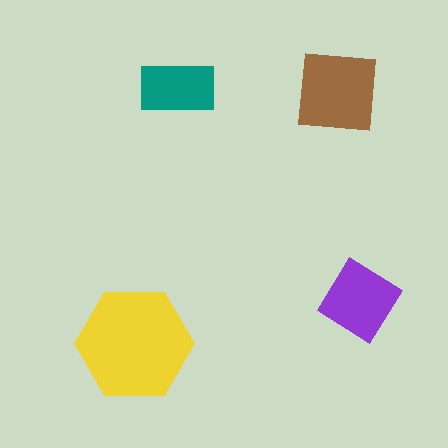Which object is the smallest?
The teal rectangle.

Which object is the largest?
The yellow hexagon.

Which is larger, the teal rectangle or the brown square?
The brown square.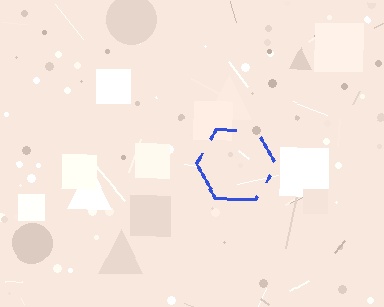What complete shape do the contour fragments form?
The contour fragments form a hexagon.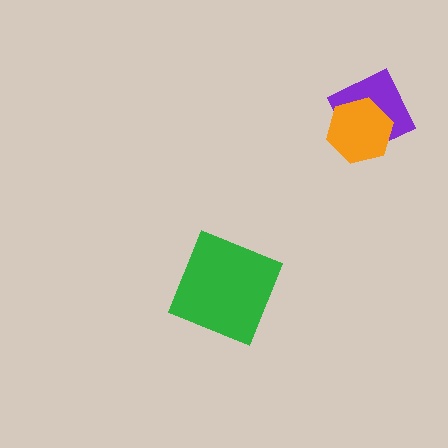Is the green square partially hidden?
No, no other shape covers it.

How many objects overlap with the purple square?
1 object overlaps with the purple square.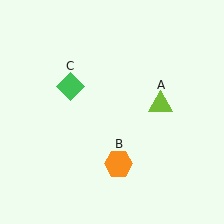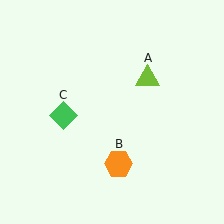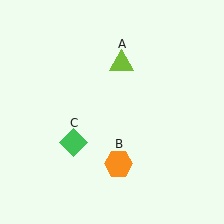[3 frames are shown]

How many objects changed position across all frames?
2 objects changed position: lime triangle (object A), green diamond (object C).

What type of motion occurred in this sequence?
The lime triangle (object A), green diamond (object C) rotated counterclockwise around the center of the scene.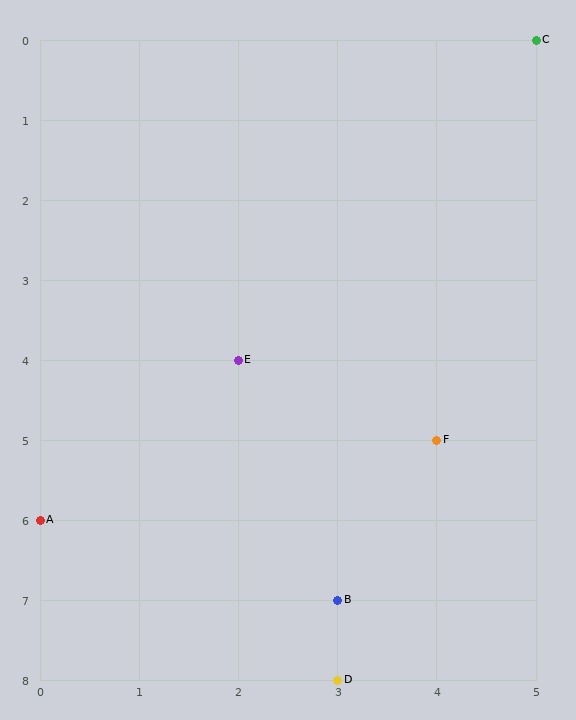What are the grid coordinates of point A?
Point A is at grid coordinates (0, 6).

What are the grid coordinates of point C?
Point C is at grid coordinates (5, 0).